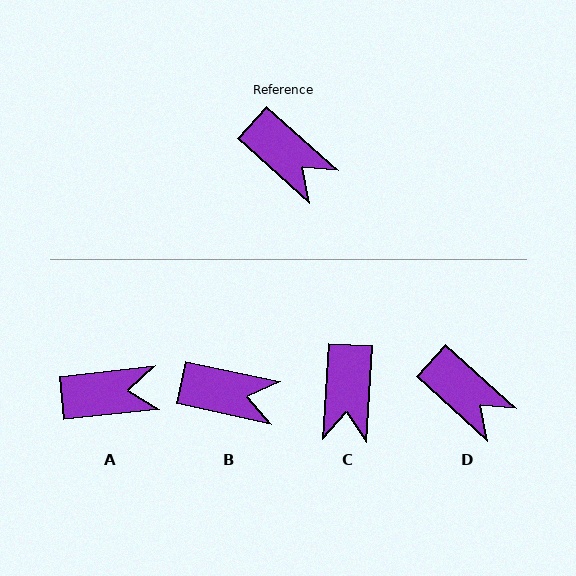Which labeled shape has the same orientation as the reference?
D.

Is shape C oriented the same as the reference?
No, it is off by about 51 degrees.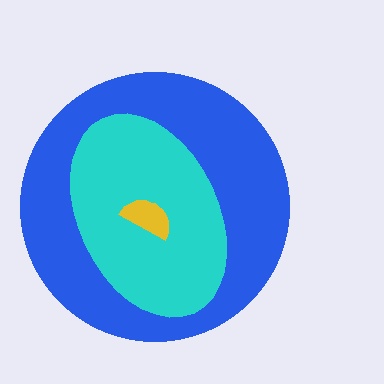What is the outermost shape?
The blue circle.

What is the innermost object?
The yellow semicircle.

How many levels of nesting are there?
3.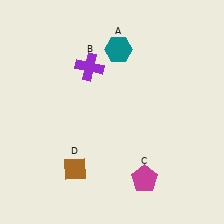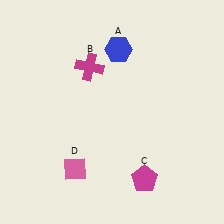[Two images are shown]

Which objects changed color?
A changed from teal to blue. B changed from purple to magenta. D changed from brown to pink.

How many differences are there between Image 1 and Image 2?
There are 3 differences between the two images.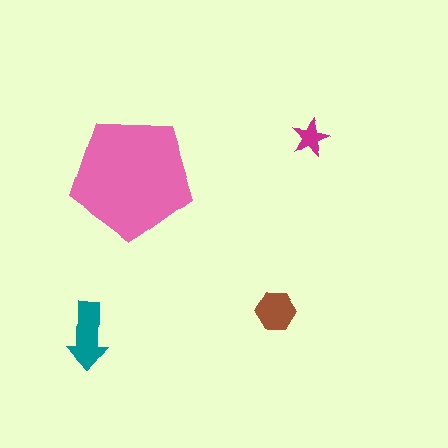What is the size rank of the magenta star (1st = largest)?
4th.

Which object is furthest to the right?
The magenta star is rightmost.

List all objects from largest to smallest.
The pink pentagon, the teal arrow, the brown hexagon, the magenta star.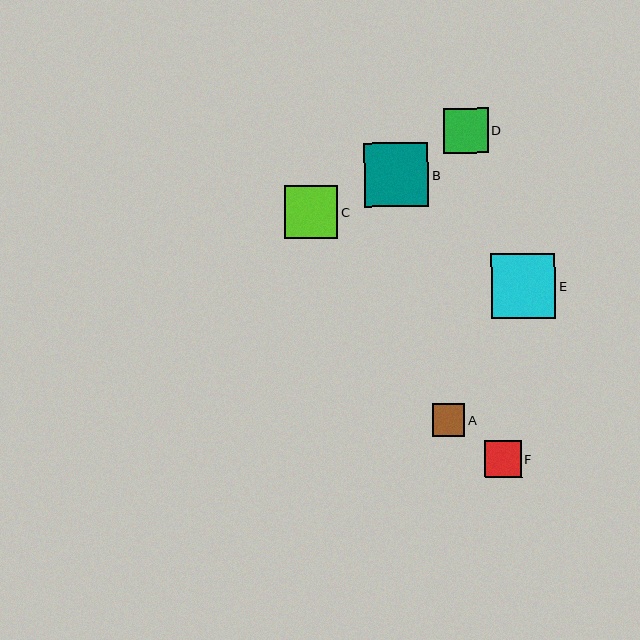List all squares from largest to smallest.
From largest to smallest: B, E, C, D, F, A.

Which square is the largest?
Square B is the largest with a size of approximately 64 pixels.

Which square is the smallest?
Square A is the smallest with a size of approximately 32 pixels.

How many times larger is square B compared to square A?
Square B is approximately 2.0 times the size of square A.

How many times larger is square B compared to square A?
Square B is approximately 2.0 times the size of square A.